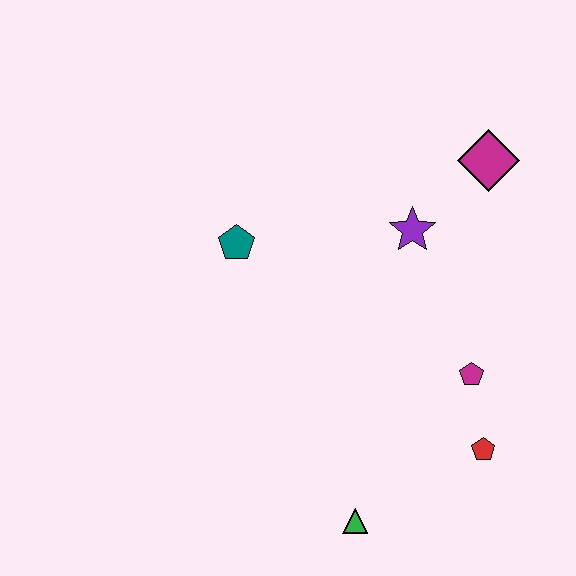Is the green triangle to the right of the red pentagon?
No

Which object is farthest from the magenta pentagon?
The teal pentagon is farthest from the magenta pentagon.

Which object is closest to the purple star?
The magenta diamond is closest to the purple star.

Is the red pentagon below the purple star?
Yes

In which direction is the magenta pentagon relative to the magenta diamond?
The magenta pentagon is below the magenta diamond.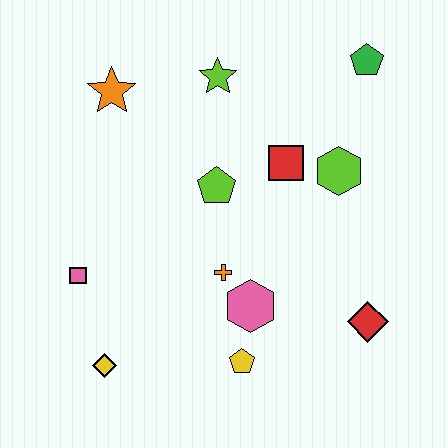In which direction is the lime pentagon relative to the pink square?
The lime pentagon is to the right of the pink square.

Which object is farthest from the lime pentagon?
The yellow diamond is farthest from the lime pentagon.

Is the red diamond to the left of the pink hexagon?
No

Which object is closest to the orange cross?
The pink hexagon is closest to the orange cross.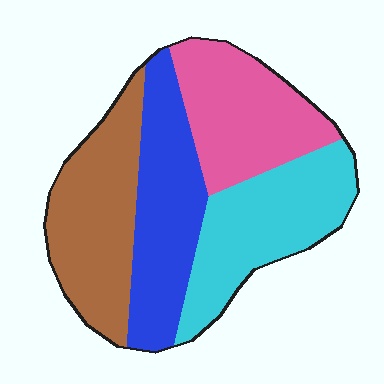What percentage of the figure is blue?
Blue takes up about one quarter (1/4) of the figure.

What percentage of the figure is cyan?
Cyan covers around 25% of the figure.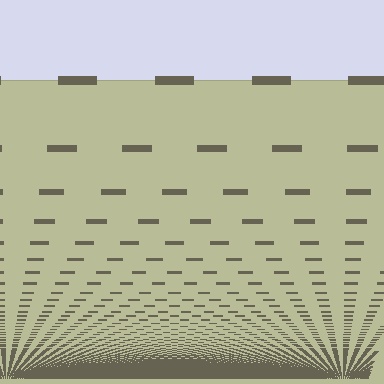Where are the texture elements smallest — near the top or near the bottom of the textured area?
Near the bottom.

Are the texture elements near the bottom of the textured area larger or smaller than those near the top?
Smaller. The gradient is inverted — elements near the bottom are smaller and denser.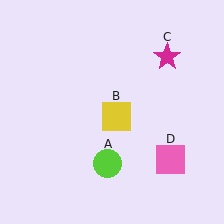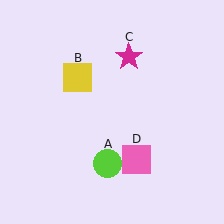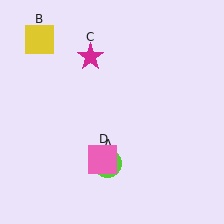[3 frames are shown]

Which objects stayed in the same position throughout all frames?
Lime circle (object A) remained stationary.